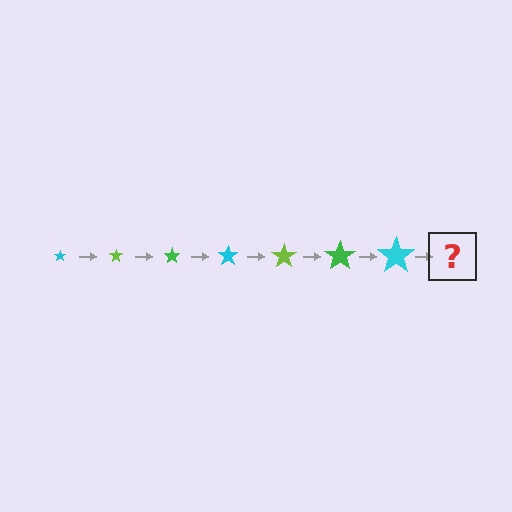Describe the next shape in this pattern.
It should be a lime star, larger than the previous one.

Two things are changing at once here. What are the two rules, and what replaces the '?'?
The two rules are that the star grows larger each step and the color cycles through cyan, lime, and green. The '?' should be a lime star, larger than the previous one.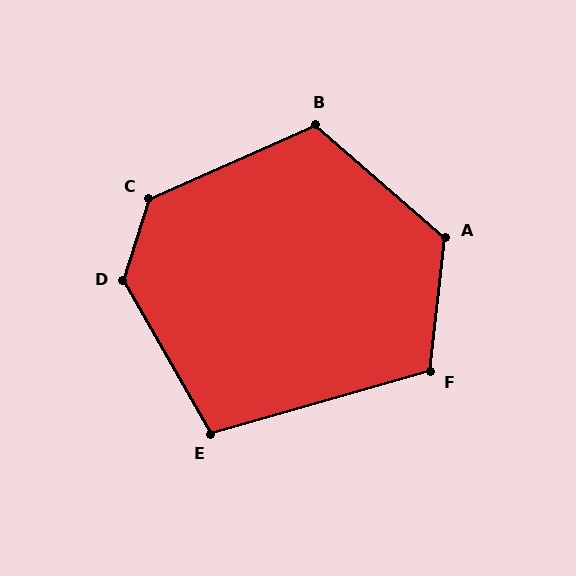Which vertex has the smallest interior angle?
E, at approximately 104 degrees.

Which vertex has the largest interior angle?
D, at approximately 133 degrees.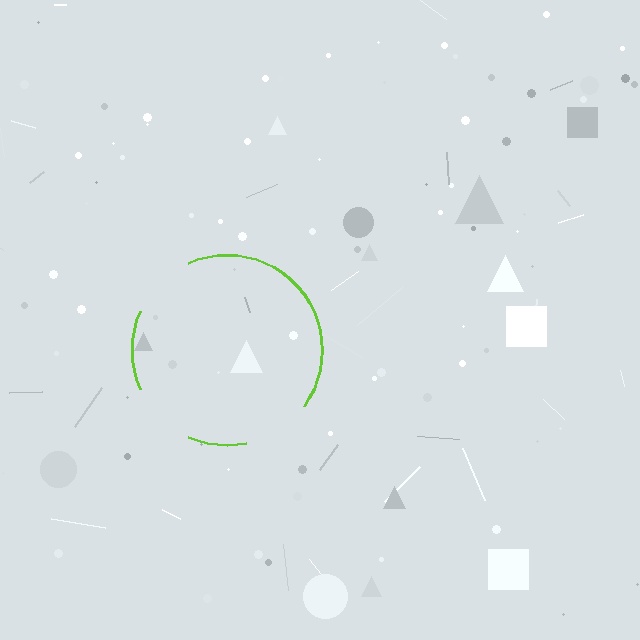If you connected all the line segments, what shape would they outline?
They would outline a circle.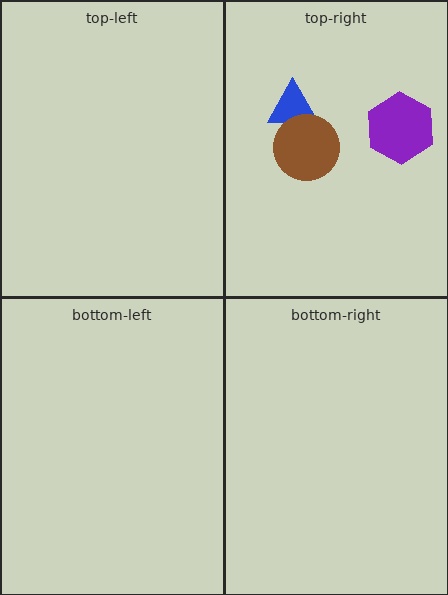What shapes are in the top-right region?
The blue triangle, the brown circle, the purple hexagon.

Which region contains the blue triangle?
The top-right region.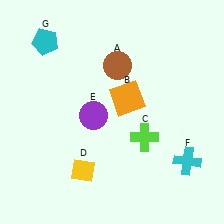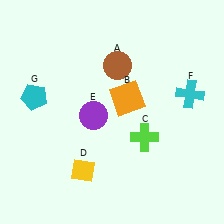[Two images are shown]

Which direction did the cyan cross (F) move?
The cyan cross (F) moved up.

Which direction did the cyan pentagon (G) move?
The cyan pentagon (G) moved down.